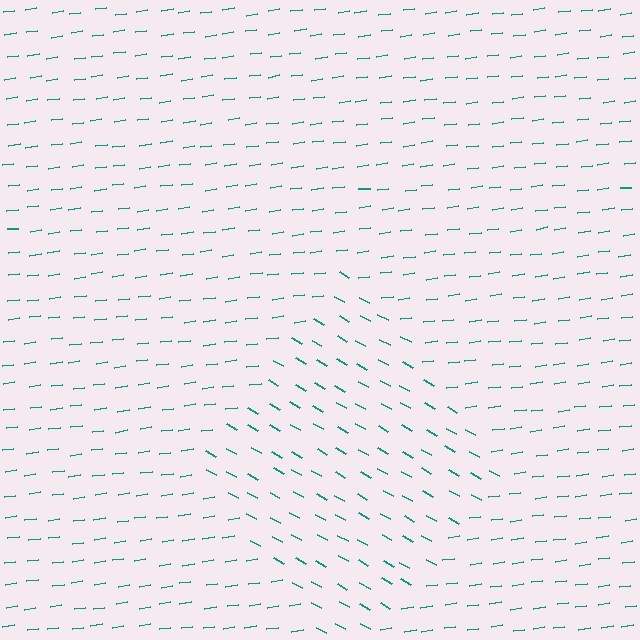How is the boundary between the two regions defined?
The boundary is defined purely by a change in line orientation (approximately 37 degrees difference). All lines are the same color and thickness.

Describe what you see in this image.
The image is filled with small teal line segments. A diamond region in the image has lines oriented differently from the surrounding lines, creating a visible texture boundary.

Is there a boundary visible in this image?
Yes, there is a texture boundary formed by a change in line orientation.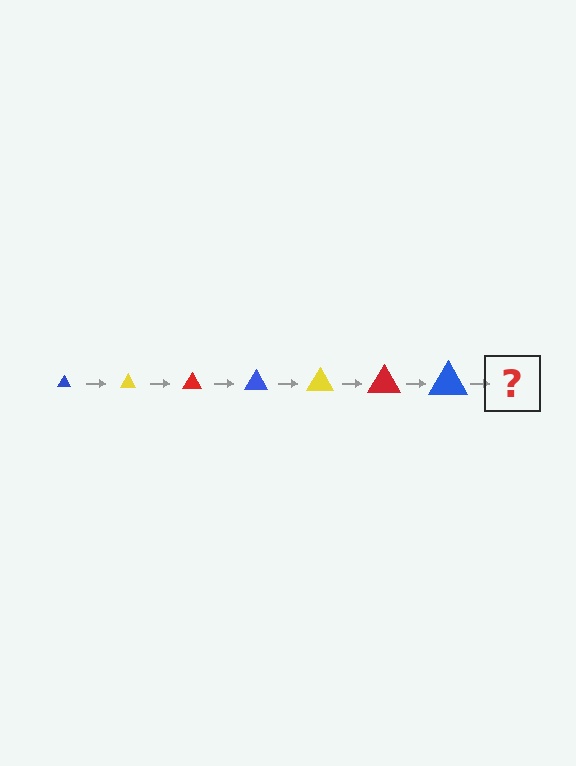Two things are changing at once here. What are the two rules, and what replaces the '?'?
The two rules are that the triangle grows larger each step and the color cycles through blue, yellow, and red. The '?' should be a yellow triangle, larger than the previous one.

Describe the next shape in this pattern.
It should be a yellow triangle, larger than the previous one.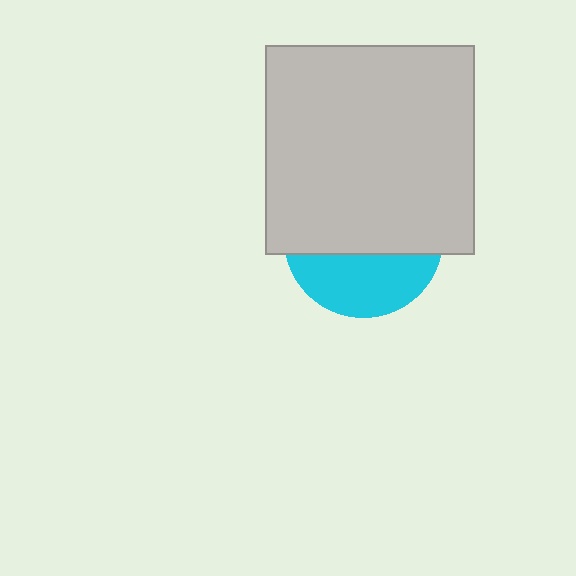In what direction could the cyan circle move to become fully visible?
The cyan circle could move down. That would shift it out from behind the light gray square entirely.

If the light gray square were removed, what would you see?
You would see the complete cyan circle.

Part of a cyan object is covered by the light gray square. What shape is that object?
It is a circle.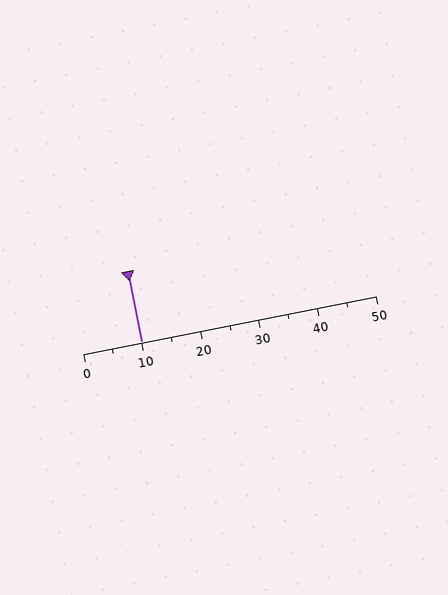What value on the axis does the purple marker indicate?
The marker indicates approximately 10.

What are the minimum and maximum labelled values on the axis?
The axis runs from 0 to 50.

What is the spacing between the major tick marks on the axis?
The major ticks are spaced 10 apart.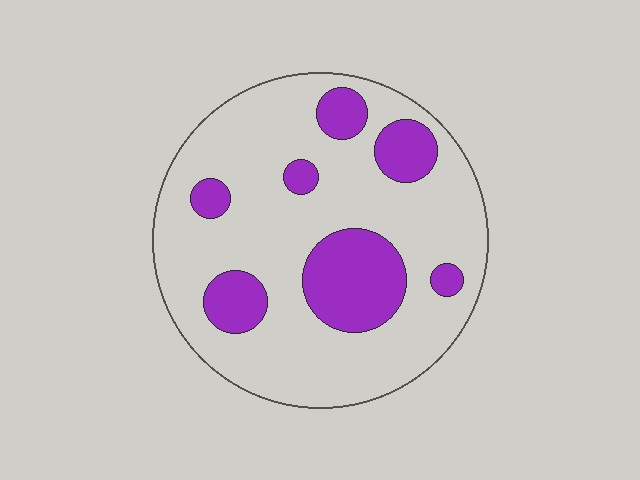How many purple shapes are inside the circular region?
7.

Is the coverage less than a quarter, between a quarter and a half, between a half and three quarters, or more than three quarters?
Less than a quarter.